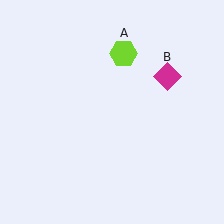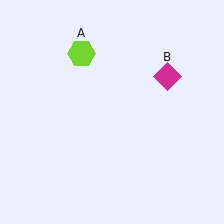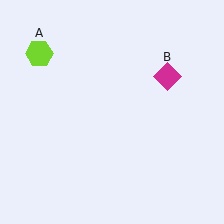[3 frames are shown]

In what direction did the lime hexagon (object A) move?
The lime hexagon (object A) moved left.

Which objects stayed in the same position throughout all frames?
Magenta diamond (object B) remained stationary.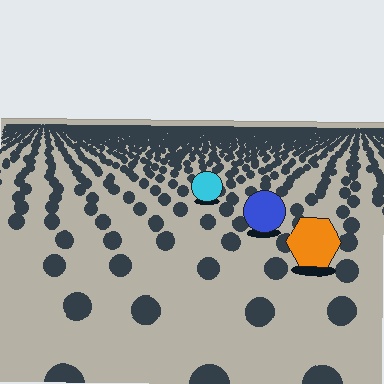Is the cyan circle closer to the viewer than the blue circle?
No. The blue circle is closer — you can tell from the texture gradient: the ground texture is coarser near it.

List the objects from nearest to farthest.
From nearest to farthest: the orange hexagon, the blue circle, the cyan circle.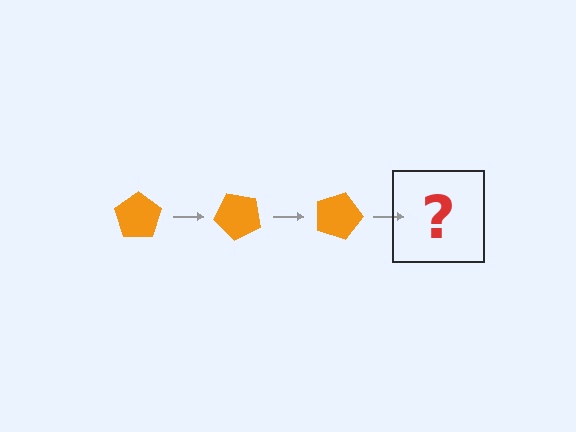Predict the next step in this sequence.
The next step is an orange pentagon rotated 135 degrees.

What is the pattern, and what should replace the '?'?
The pattern is that the pentagon rotates 45 degrees each step. The '?' should be an orange pentagon rotated 135 degrees.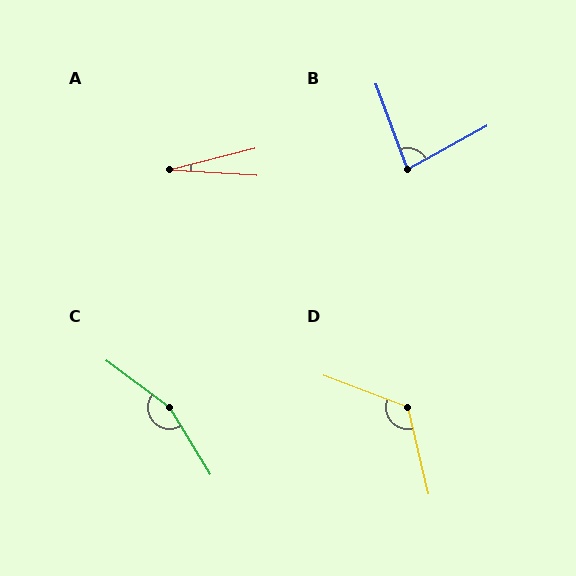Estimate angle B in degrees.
Approximately 82 degrees.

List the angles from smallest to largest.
A (18°), B (82°), D (124°), C (158°).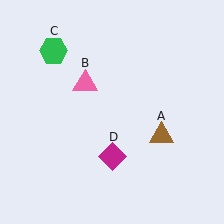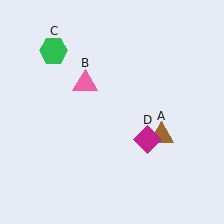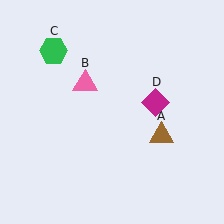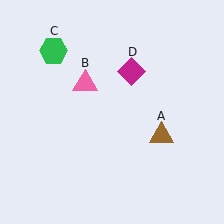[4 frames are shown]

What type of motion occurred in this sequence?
The magenta diamond (object D) rotated counterclockwise around the center of the scene.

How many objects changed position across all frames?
1 object changed position: magenta diamond (object D).